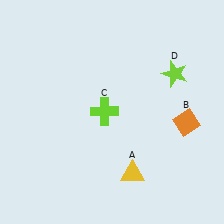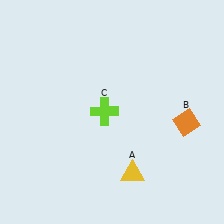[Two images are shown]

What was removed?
The lime star (D) was removed in Image 2.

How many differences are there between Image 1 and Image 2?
There is 1 difference between the two images.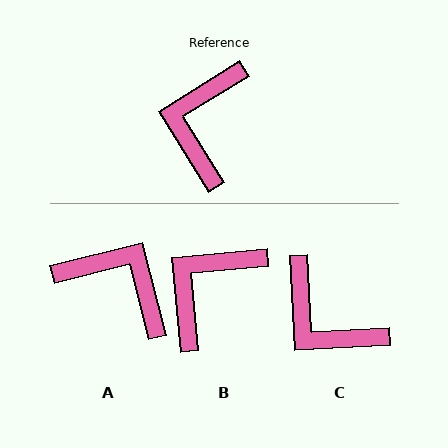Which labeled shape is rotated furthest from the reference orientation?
A, about 108 degrees away.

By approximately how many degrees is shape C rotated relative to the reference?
Approximately 61 degrees counter-clockwise.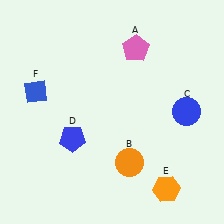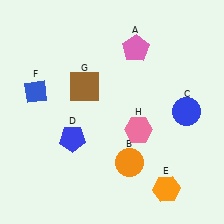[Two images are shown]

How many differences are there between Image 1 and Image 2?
There are 2 differences between the two images.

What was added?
A brown square (G), a pink hexagon (H) were added in Image 2.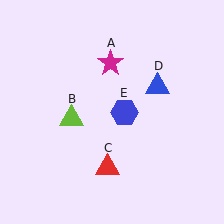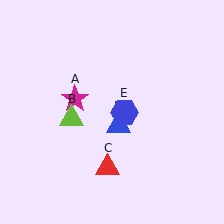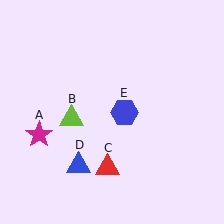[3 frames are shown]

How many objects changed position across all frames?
2 objects changed position: magenta star (object A), blue triangle (object D).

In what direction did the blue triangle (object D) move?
The blue triangle (object D) moved down and to the left.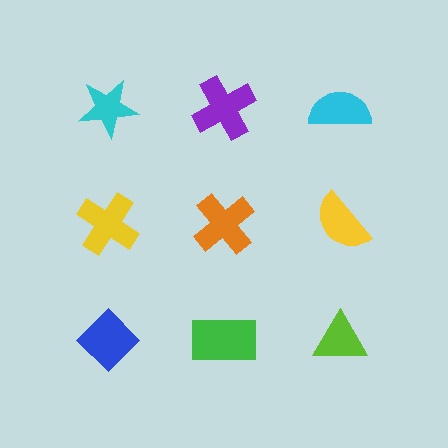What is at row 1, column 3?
A cyan semicircle.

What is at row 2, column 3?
A yellow semicircle.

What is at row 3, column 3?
A lime triangle.